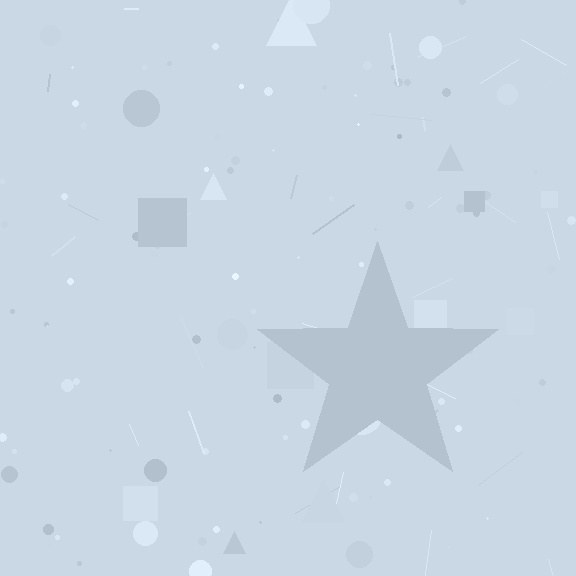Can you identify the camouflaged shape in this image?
The camouflaged shape is a star.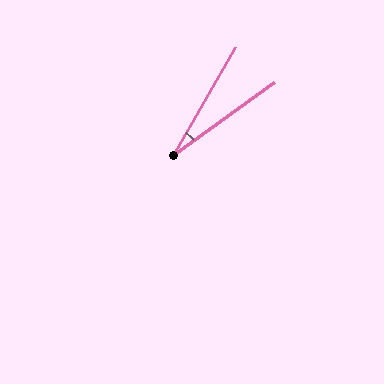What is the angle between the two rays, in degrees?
Approximately 24 degrees.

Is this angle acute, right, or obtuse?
It is acute.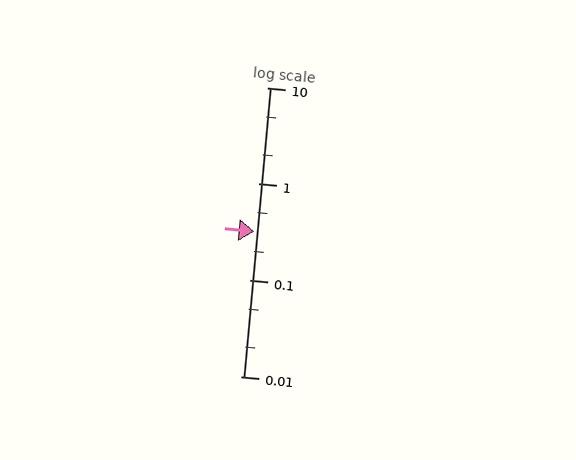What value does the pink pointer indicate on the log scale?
The pointer indicates approximately 0.32.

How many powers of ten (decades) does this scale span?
The scale spans 3 decades, from 0.01 to 10.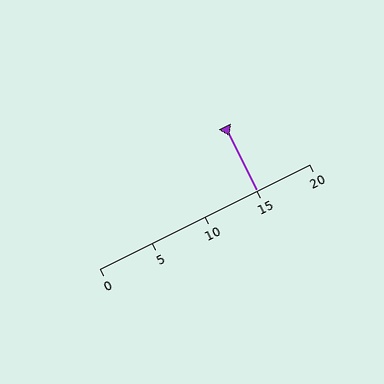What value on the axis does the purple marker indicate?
The marker indicates approximately 15.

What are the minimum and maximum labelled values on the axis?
The axis runs from 0 to 20.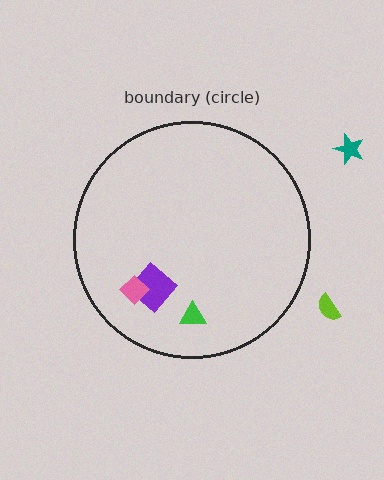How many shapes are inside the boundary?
3 inside, 2 outside.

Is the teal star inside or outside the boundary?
Outside.